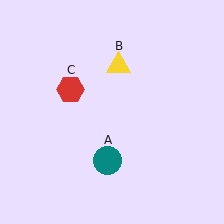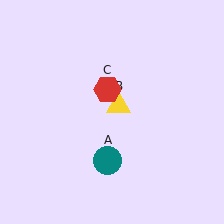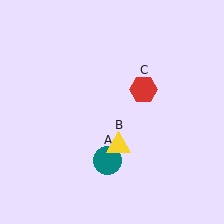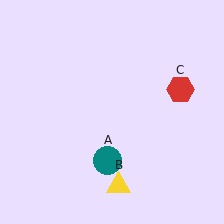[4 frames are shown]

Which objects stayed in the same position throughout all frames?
Teal circle (object A) remained stationary.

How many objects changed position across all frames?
2 objects changed position: yellow triangle (object B), red hexagon (object C).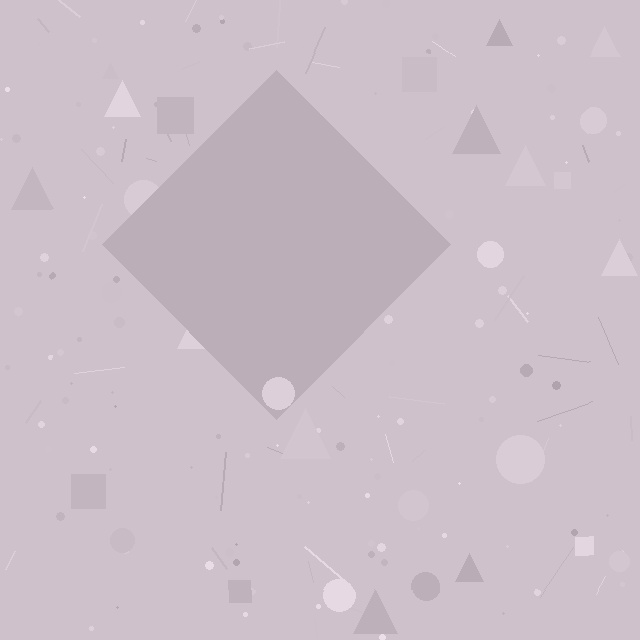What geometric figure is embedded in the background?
A diamond is embedded in the background.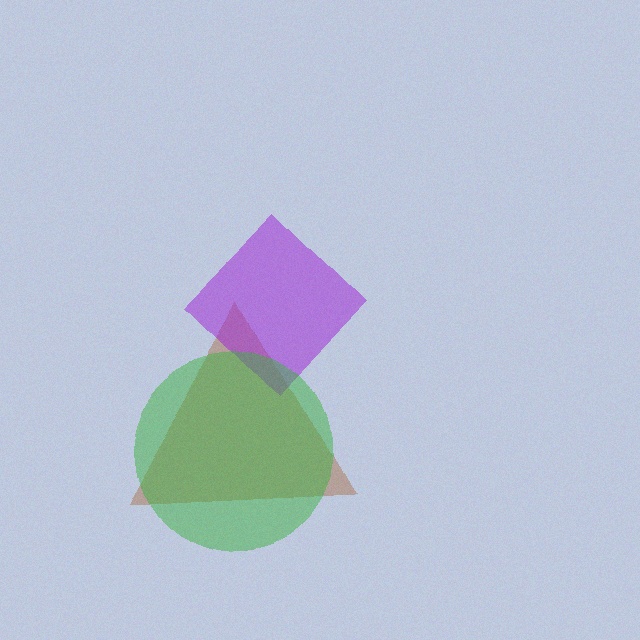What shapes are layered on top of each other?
The layered shapes are: a brown triangle, a purple diamond, a green circle.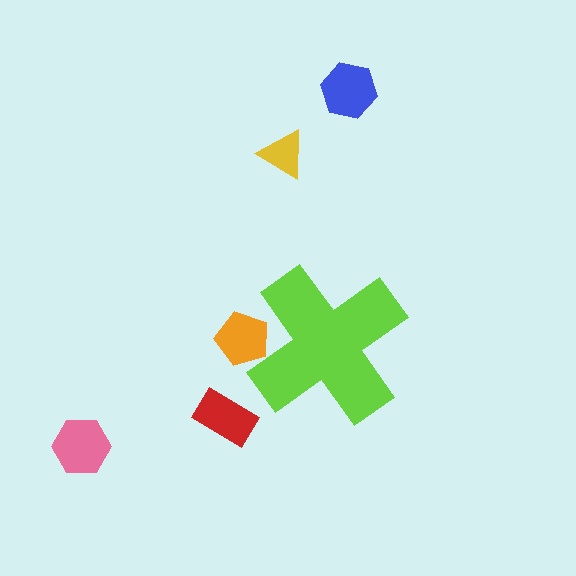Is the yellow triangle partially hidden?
No, the yellow triangle is fully visible.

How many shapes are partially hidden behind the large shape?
1 shape is partially hidden.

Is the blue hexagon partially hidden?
No, the blue hexagon is fully visible.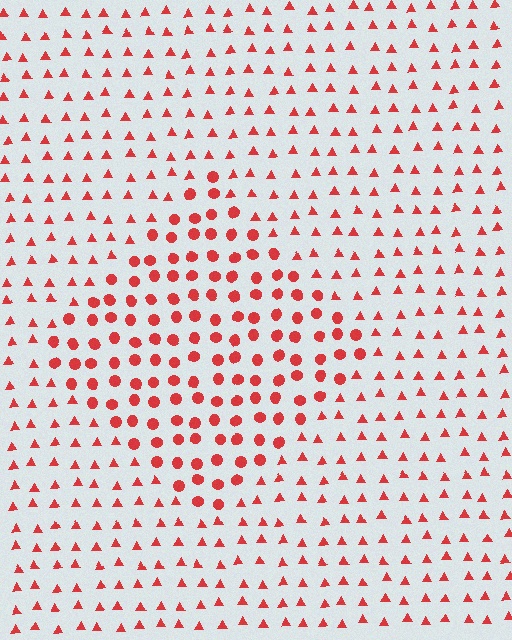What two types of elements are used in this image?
The image uses circles inside the diamond region and triangles outside it.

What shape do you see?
I see a diamond.